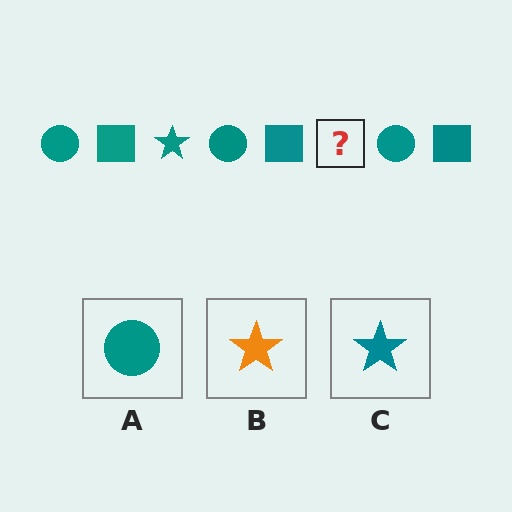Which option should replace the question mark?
Option C.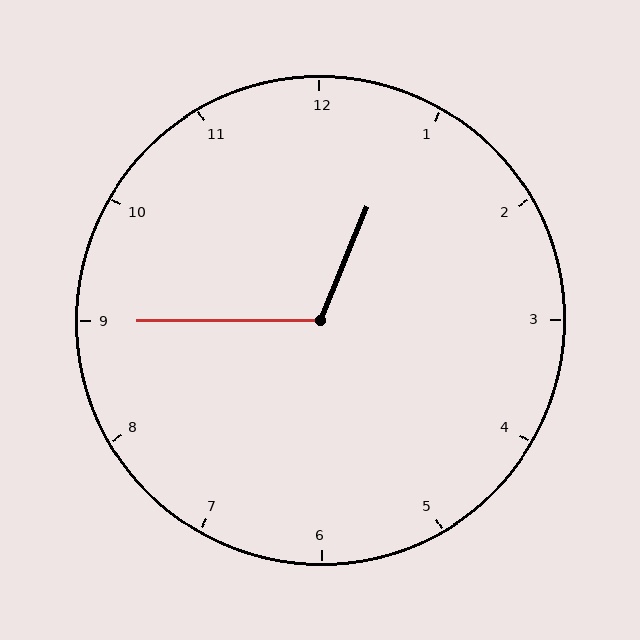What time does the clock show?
12:45.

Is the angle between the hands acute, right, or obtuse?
It is obtuse.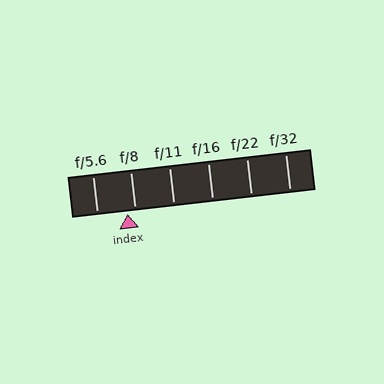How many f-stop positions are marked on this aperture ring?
There are 6 f-stop positions marked.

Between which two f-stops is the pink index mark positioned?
The index mark is between f/5.6 and f/8.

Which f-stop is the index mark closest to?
The index mark is closest to f/8.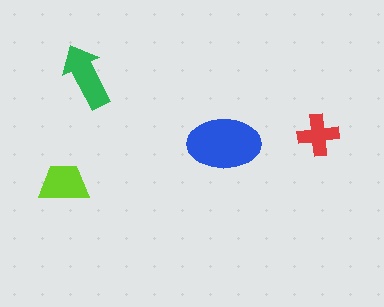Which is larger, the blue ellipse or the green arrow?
The blue ellipse.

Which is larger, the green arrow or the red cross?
The green arrow.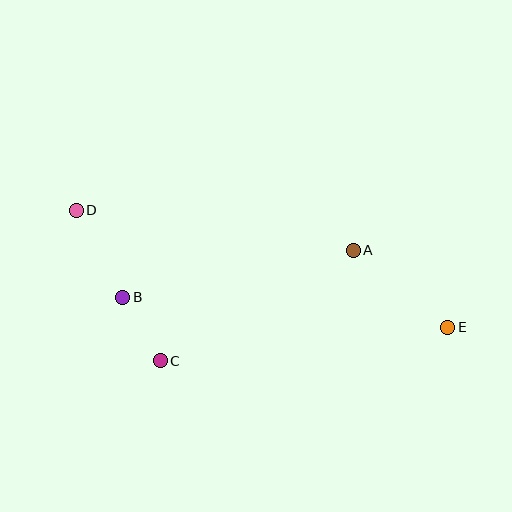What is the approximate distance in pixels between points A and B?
The distance between A and B is approximately 235 pixels.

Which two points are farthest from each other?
Points D and E are farthest from each other.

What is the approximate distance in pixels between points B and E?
The distance between B and E is approximately 326 pixels.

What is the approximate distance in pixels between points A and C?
The distance between A and C is approximately 222 pixels.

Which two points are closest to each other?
Points B and C are closest to each other.